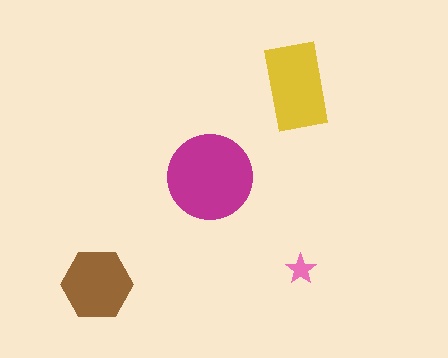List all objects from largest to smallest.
The magenta circle, the yellow rectangle, the brown hexagon, the pink star.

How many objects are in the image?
There are 4 objects in the image.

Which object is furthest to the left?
The brown hexagon is leftmost.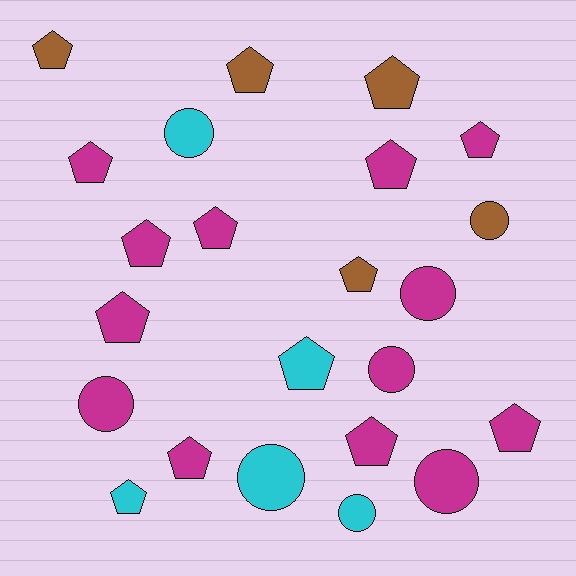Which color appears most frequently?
Magenta, with 13 objects.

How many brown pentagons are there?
There are 4 brown pentagons.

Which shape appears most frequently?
Pentagon, with 15 objects.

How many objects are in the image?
There are 23 objects.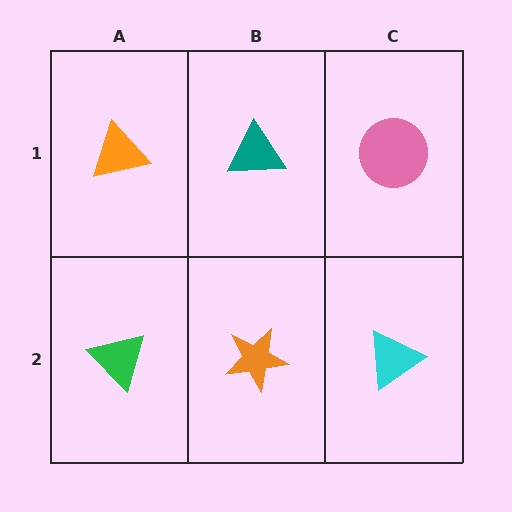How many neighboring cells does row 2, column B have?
3.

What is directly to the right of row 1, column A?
A teal triangle.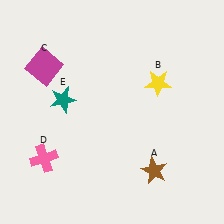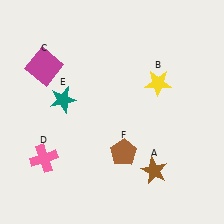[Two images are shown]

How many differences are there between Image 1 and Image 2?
There is 1 difference between the two images.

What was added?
A brown pentagon (F) was added in Image 2.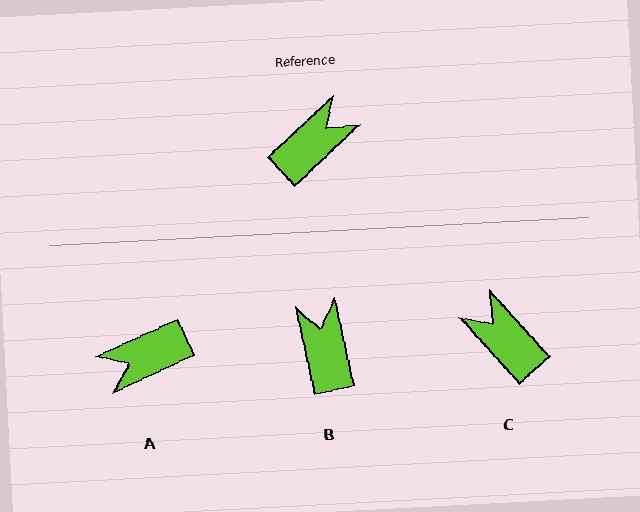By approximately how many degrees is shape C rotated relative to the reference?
Approximately 89 degrees counter-clockwise.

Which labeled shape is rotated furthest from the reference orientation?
A, about 161 degrees away.